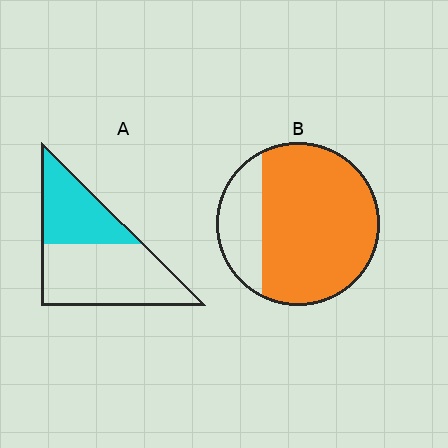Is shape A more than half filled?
No.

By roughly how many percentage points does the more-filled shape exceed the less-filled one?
By roughly 40 percentage points (B over A).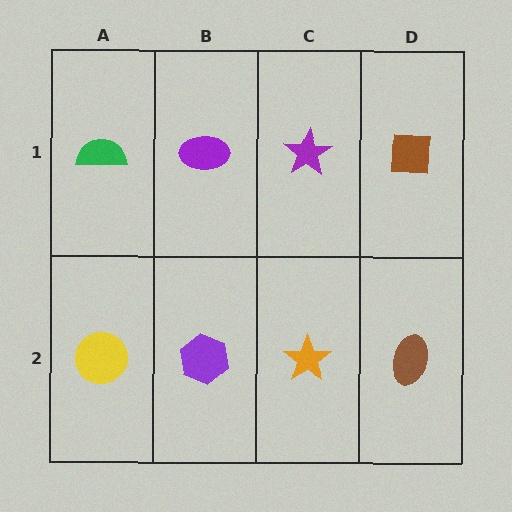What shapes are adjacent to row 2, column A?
A green semicircle (row 1, column A), a purple hexagon (row 2, column B).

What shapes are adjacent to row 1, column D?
A brown ellipse (row 2, column D), a purple star (row 1, column C).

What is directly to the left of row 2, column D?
An orange star.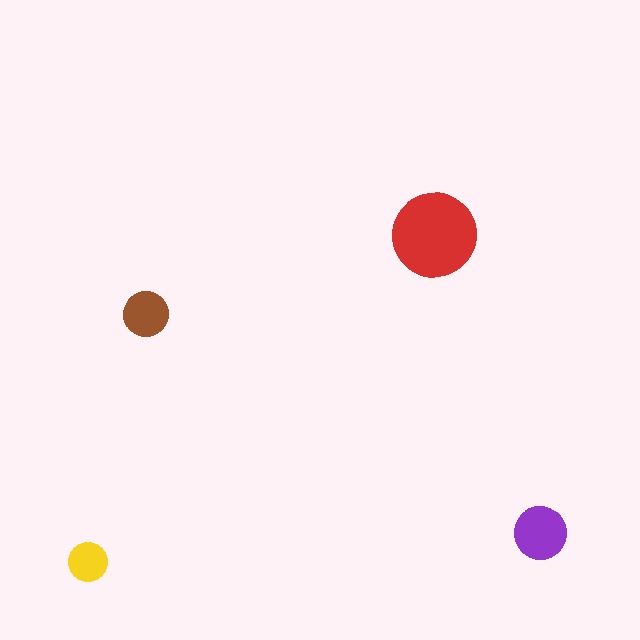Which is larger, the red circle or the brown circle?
The red one.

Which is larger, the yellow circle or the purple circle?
The purple one.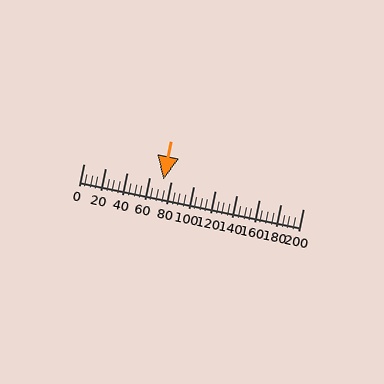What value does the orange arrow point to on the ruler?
The orange arrow points to approximately 73.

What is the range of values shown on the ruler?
The ruler shows values from 0 to 200.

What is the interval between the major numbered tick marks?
The major tick marks are spaced 20 units apart.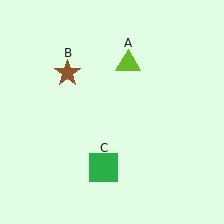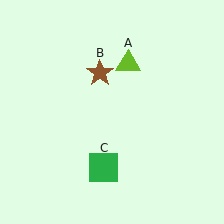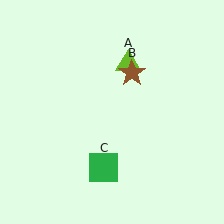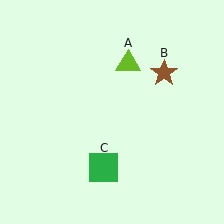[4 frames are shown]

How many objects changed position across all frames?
1 object changed position: brown star (object B).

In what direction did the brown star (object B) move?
The brown star (object B) moved right.